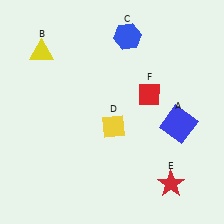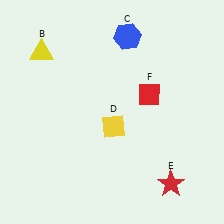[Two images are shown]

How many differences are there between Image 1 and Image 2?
There is 1 difference between the two images.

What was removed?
The blue square (A) was removed in Image 2.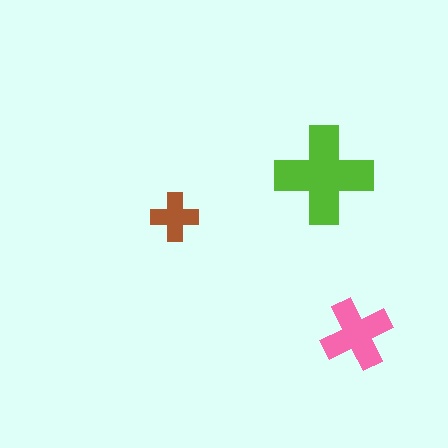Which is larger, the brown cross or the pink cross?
The pink one.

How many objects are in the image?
There are 3 objects in the image.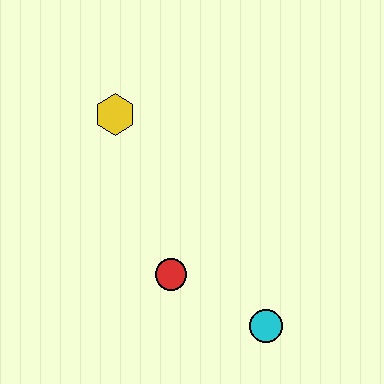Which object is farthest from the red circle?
The yellow hexagon is farthest from the red circle.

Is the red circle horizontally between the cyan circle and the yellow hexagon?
Yes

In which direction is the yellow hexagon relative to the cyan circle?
The yellow hexagon is above the cyan circle.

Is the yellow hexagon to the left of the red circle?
Yes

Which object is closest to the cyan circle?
The red circle is closest to the cyan circle.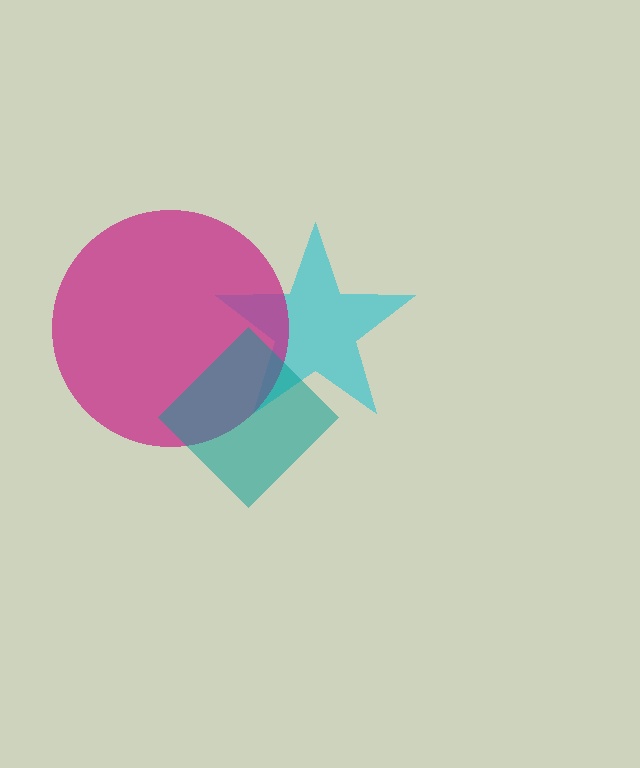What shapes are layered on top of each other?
The layered shapes are: a cyan star, a magenta circle, a teal diamond.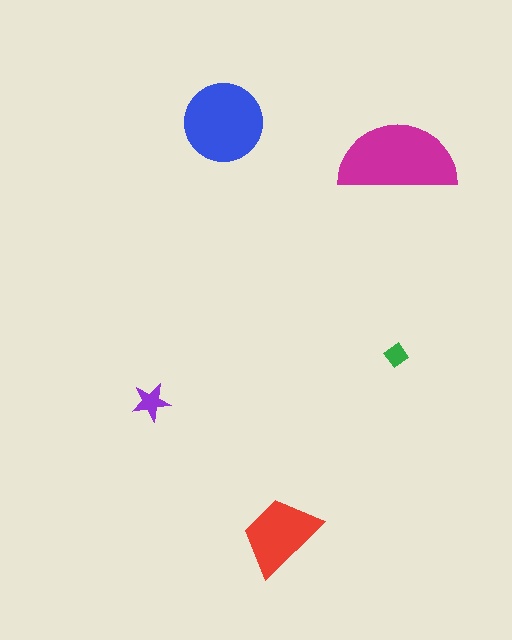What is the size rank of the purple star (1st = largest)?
4th.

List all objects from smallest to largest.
The green diamond, the purple star, the red trapezoid, the blue circle, the magenta semicircle.